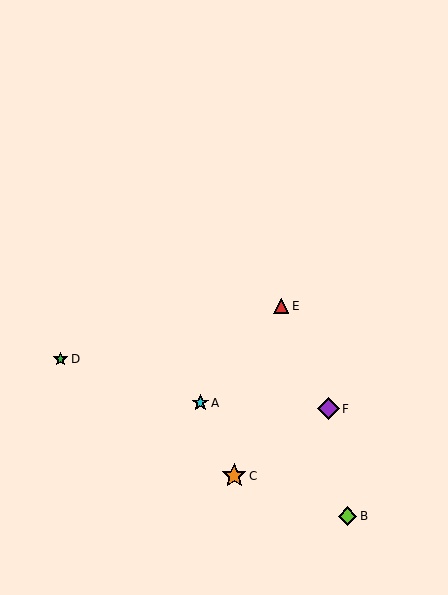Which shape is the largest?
The orange star (labeled C) is the largest.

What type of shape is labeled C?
Shape C is an orange star.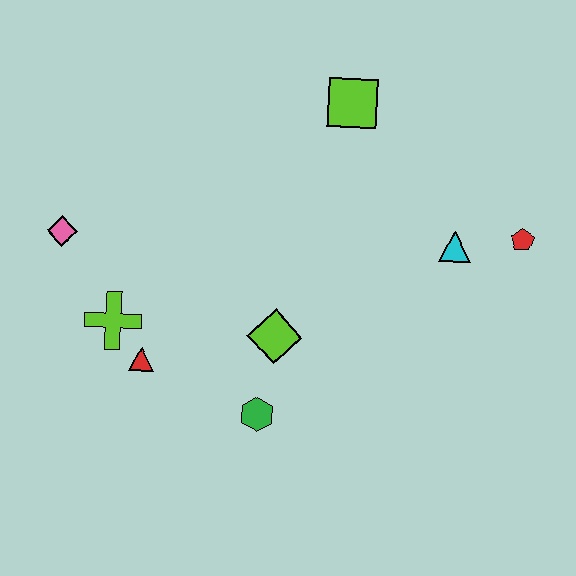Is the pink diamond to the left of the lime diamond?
Yes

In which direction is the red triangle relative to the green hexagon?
The red triangle is to the left of the green hexagon.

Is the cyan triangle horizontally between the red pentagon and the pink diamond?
Yes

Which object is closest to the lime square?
The cyan triangle is closest to the lime square.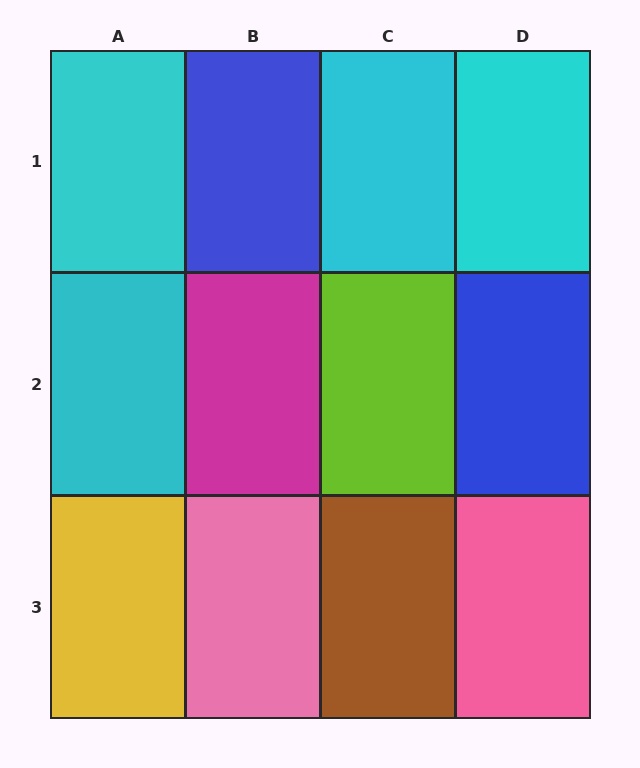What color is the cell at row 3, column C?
Brown.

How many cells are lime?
1 cell is lime.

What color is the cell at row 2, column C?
Lime.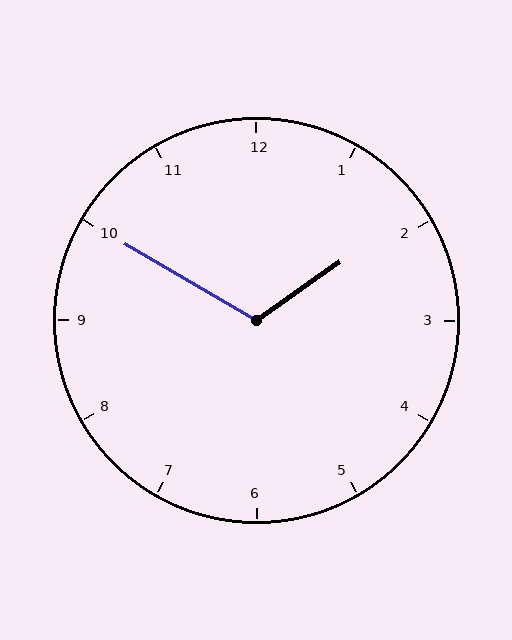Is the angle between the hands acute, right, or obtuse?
It is obtuse.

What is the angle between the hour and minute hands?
Approximately 115 degrees.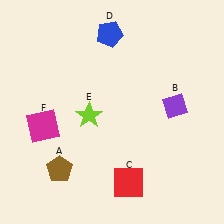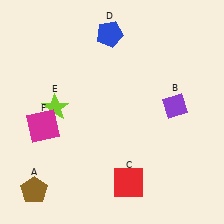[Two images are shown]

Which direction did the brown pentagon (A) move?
The brown pentagon (A) moved left.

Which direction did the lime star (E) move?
The lime star (E) moved left.